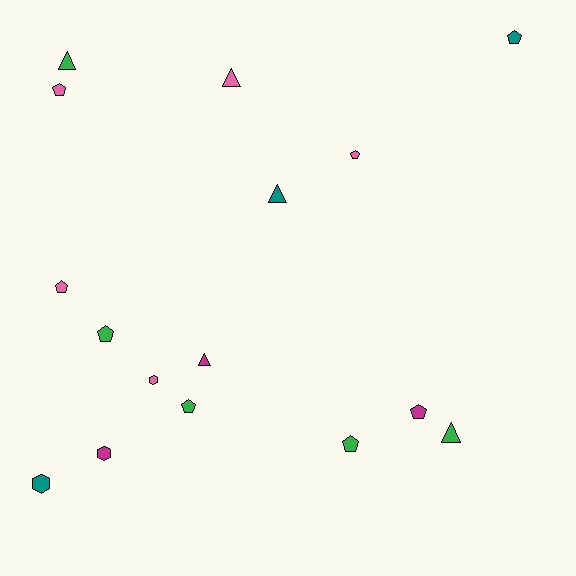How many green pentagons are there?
There are 3 green pentagons.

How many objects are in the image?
There are 16 objects.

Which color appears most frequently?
Pink, with 5 objects.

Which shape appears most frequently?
Pentagon, with 8 objects.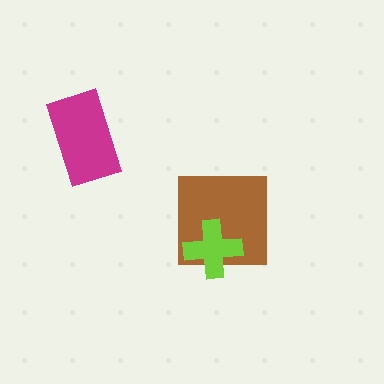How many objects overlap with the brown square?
1 object overlaps with the brown square.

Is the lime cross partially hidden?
No, no other shape covers it.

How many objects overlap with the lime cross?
1 object overlaps with the lime cross.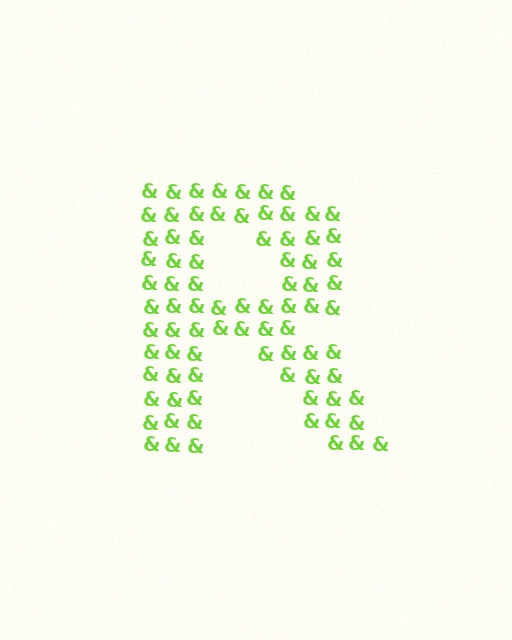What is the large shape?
The large shape is the letter R.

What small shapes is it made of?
It is made of small ampersands.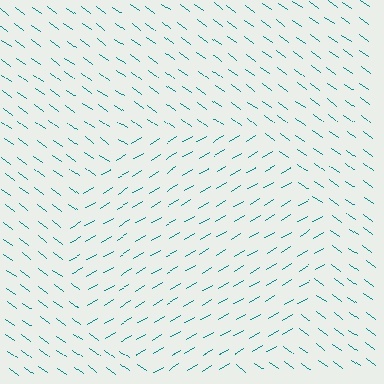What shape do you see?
I see a circle.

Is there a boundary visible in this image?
Yes, there is a texture boundary formed by a change in line orientation.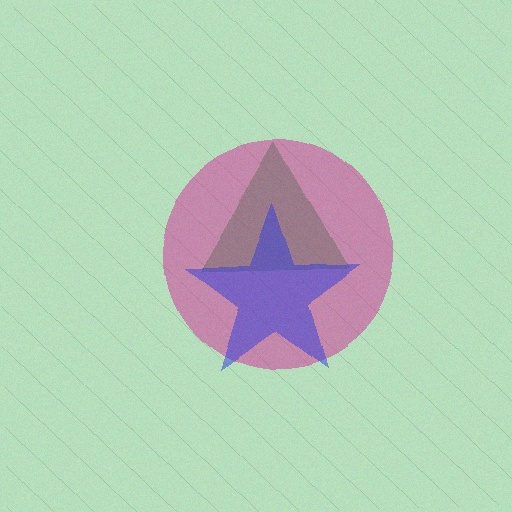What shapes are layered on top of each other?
The layered shapes are: a green triangle, a magenta circle, a blue star.